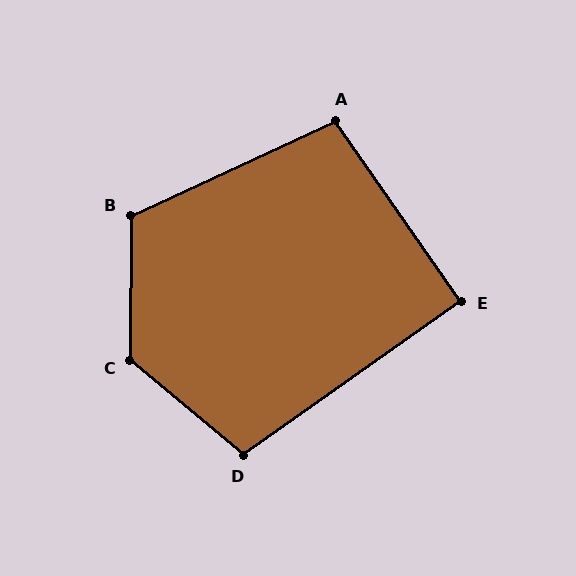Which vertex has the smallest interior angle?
E, at approximately 90 degrees.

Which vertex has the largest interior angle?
C, at approximately 130 degrees.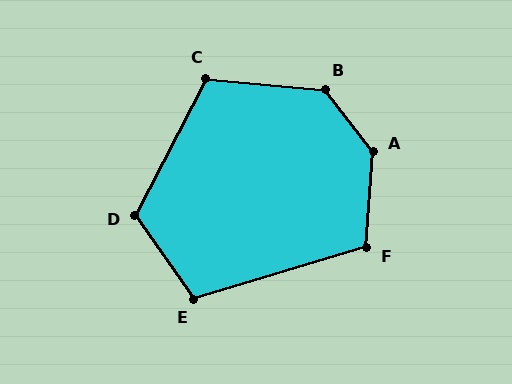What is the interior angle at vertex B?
Approximately 133 degrees (obtuse).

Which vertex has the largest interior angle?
A, at approximately 139 degrees.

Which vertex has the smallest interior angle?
E, at approximately 109 degrees.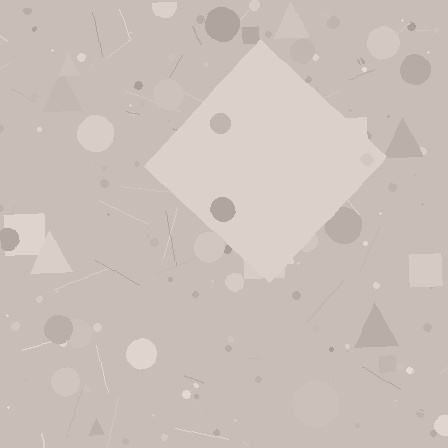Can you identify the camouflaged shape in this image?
The camouflaged shape is a diamond.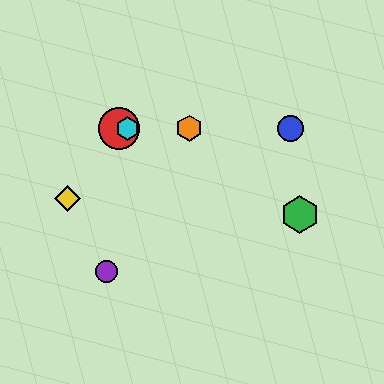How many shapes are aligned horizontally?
4 shapes (the red circle, the blue circle, the orange hexagon, the cyan hexagon) are aligned horizontally.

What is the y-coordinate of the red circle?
The red circle is at y≈128.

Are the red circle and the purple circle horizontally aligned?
No, the red circle is at y≈128 and the purple circle is at y≈272.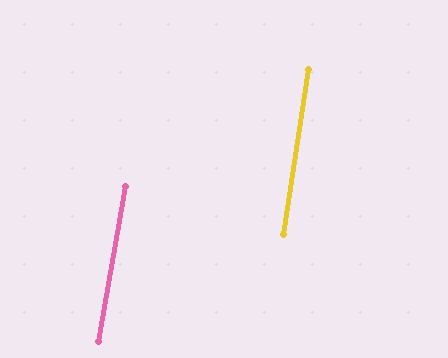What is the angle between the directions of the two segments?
Approximately 1 degree.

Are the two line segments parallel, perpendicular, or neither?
Parallel — their directions differ by only 1.3°.